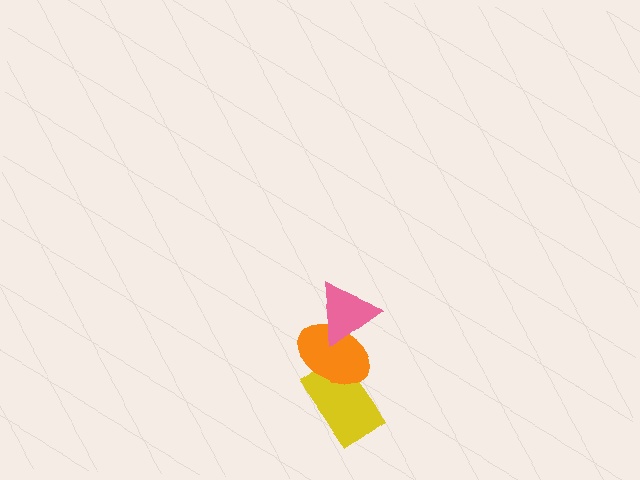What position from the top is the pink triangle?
The pink triangle is 1st from the top.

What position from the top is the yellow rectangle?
The yellow rectangle is 3rd from the top.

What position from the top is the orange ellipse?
The orange ellipse is 2nd from the top.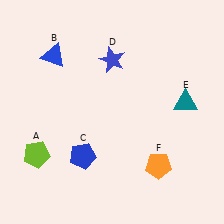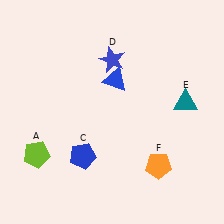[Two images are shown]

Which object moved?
The blue triangle (B) moved right.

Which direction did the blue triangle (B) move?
The blue triangle (B) moved right.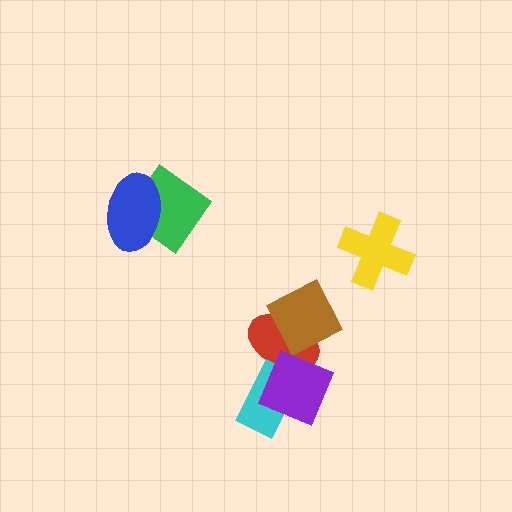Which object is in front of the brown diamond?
The purple diamond is in front of the brown diamond.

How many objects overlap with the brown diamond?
2 objects overlap with the brown diamond.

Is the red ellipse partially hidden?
Yes, it is partially covered by another shape.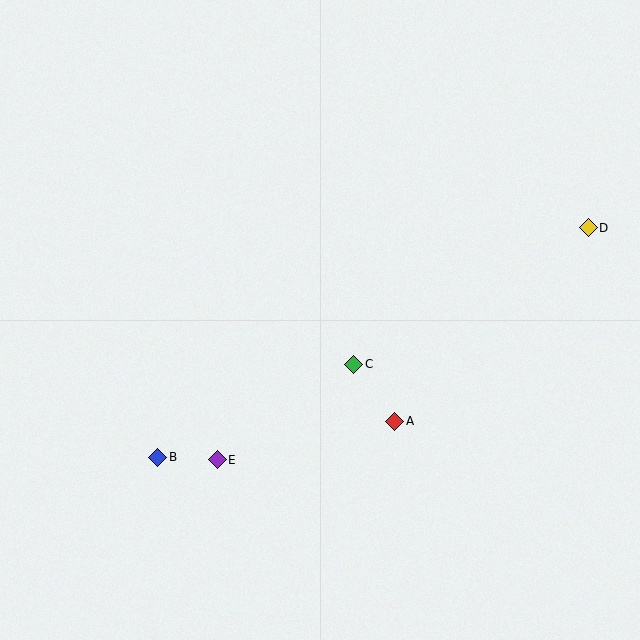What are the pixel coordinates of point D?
Point D is at (588, 228).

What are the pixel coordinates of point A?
Point A is at (395, 421).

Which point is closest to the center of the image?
Point C at (354, 364) is closest to the center.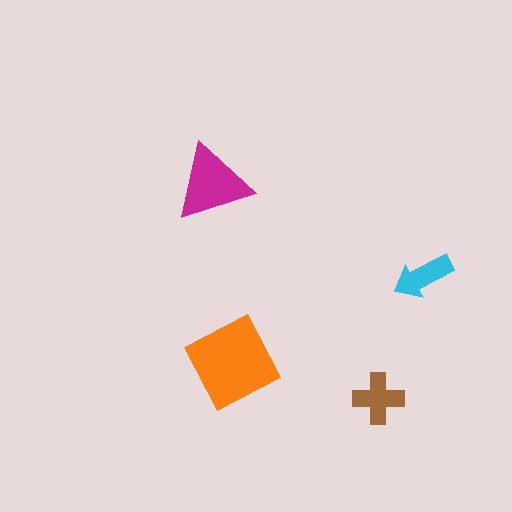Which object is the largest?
The orange square.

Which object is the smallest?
The cyan arrow.